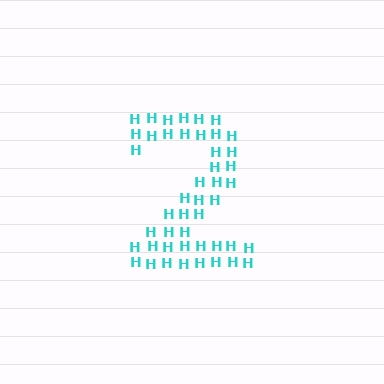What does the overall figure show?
The overall figure shows the digit 2.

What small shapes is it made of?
It is made of small letter H's.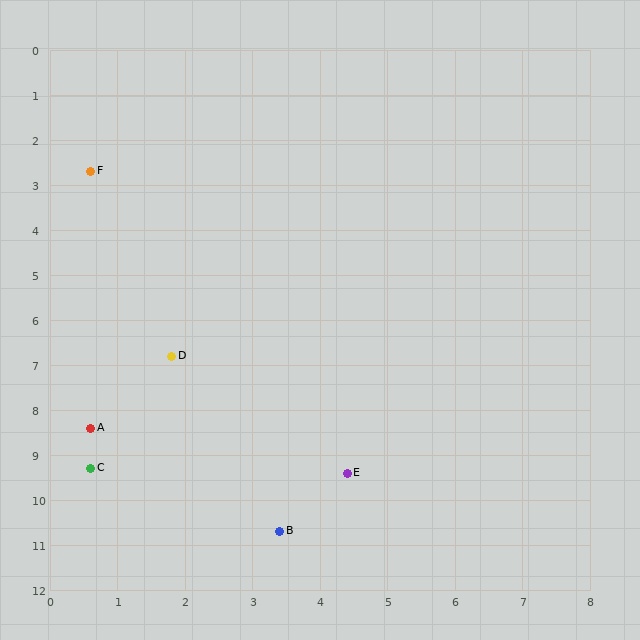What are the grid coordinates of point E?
Point E is at approximately (4.4, 9.4).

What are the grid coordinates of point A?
Point A is at approximately (0.6, 8.4).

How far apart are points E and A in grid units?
Points E and A are about 3.9 grid units apart.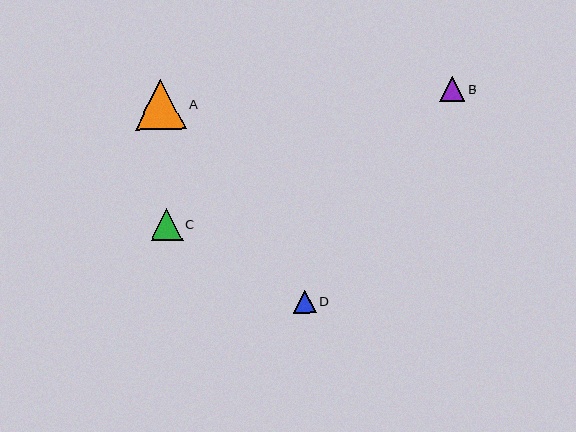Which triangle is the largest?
Triangle A is the largest with a size of approximately 51 pixels.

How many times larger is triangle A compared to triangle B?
Triangle A is approximately 2.0 times the size of triangle B.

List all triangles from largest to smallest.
From largest to smallest: A, C, B, D.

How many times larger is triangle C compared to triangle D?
Triangle C is approximately 1.4 times the size of triangle D.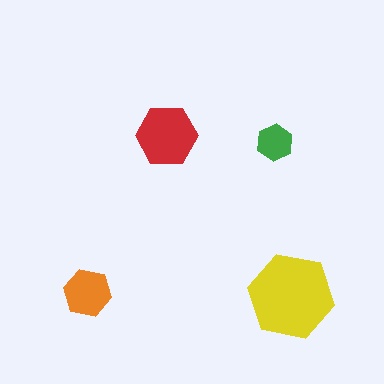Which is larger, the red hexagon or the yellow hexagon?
The yellow one.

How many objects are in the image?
There are 4 objects in the image.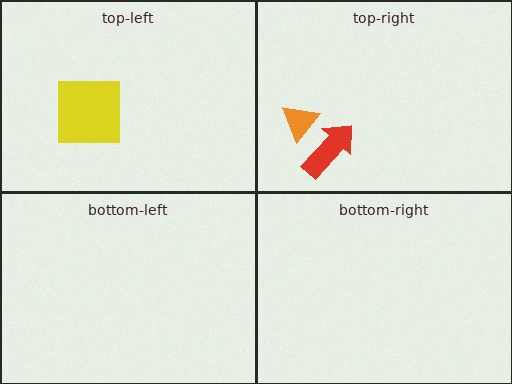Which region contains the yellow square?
The top-left region.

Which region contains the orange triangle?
The top-right region.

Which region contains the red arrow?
The top-right region.